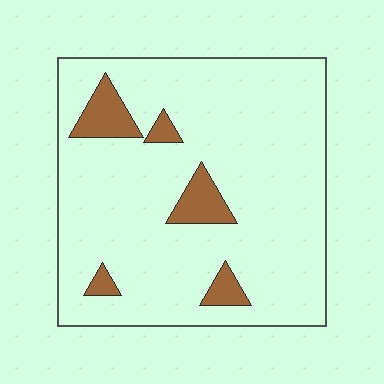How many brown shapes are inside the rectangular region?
5.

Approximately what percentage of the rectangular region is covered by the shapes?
Approximately 10%.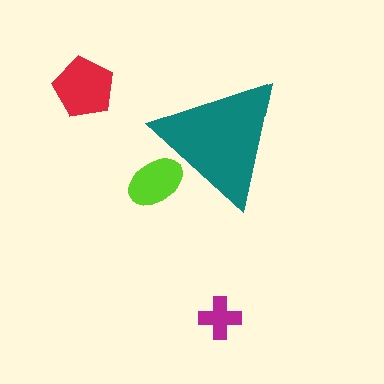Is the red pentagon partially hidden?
No, the red pentagon is fully visible.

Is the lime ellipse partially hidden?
Yes, the lime ellipse is partially hidden behind the teal triangle.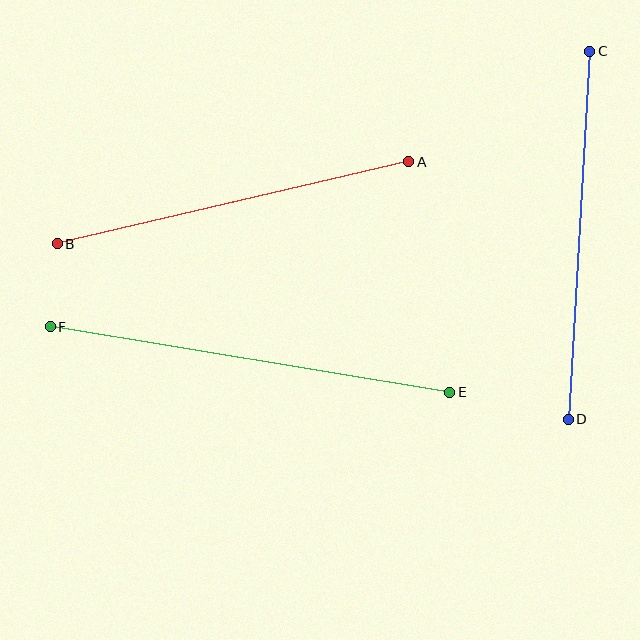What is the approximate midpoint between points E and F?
The midpoint is at approximately (250, 359) pixels.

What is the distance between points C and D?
The distance is approximately 368 pixels.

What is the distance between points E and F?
The distance is approximately 405 pixels.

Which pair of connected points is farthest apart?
Points E and F are farthest apart.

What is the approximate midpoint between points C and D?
The midpoint is at approximately (579, 235) pixels.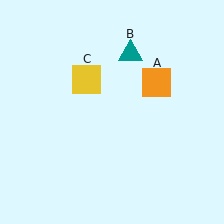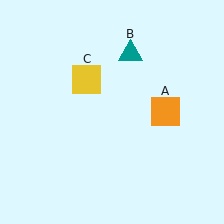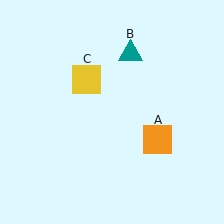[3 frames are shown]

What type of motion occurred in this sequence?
The orange square (object A) rotated clockwise around the center of the scene.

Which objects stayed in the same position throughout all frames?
Teal triangle (object B) and yellow square (object C) remained stationary.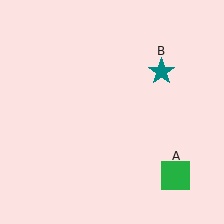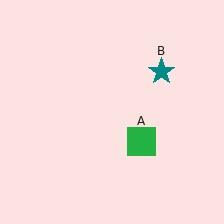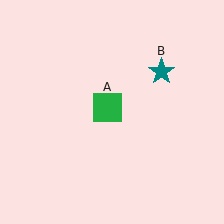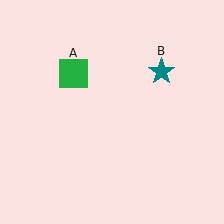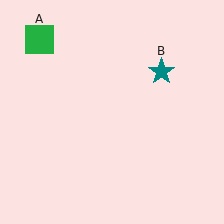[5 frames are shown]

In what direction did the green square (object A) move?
The green square (object A) moved up and to the left.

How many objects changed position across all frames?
1 object changed position: green square (object A).